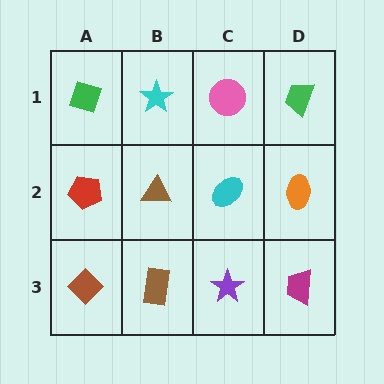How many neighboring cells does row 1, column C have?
3.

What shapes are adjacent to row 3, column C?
A cyan ellipse (row 2, column C), a brown rectangle (row 3, column B), a magenta trapezoid (row 3, column D).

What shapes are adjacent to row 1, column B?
A brown triangle (row 2, column B), a green diamond (row 1, column A), a pink circle (row 1, column C).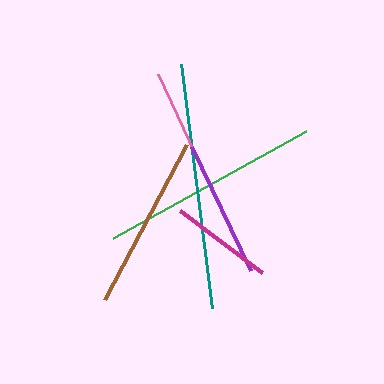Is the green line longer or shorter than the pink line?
The green line is longer than the pink line.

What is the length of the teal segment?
The teal segment is approximately 246 pixels long.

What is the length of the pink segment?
The pink segment is approximately 164 pixels long.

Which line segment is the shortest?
The magenta line is the shortest at approximately 103 pixels.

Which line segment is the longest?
The teal line is the longest at approximately 246 pixels.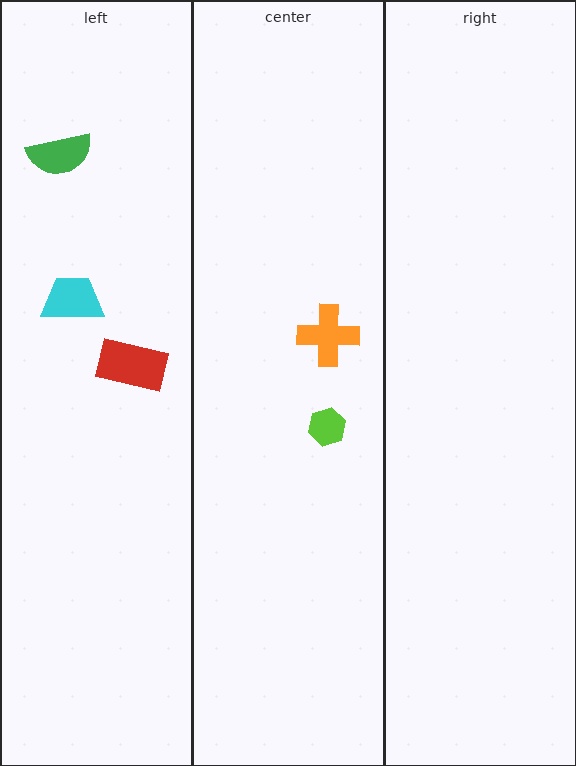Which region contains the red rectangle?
The left region.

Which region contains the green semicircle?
The left region.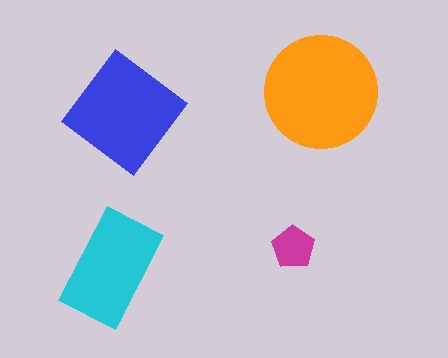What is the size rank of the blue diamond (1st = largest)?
2nd.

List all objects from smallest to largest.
The magenta pentagon, the cyan rectangle, the blue diamond, the orange circle.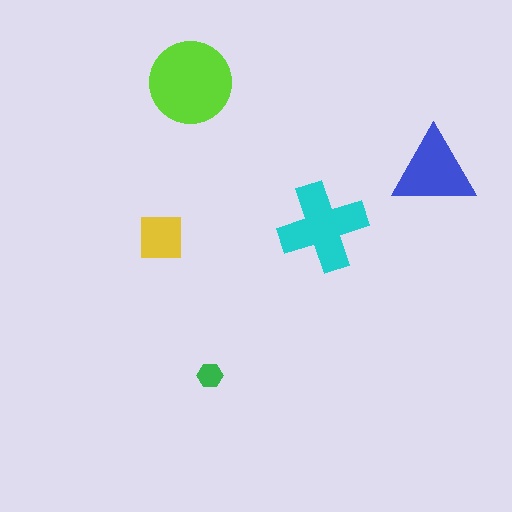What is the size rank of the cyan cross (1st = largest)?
2nd.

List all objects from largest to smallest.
The lime circle, the cyan cross, the blue triangle, the yellow square, the green hexagon.